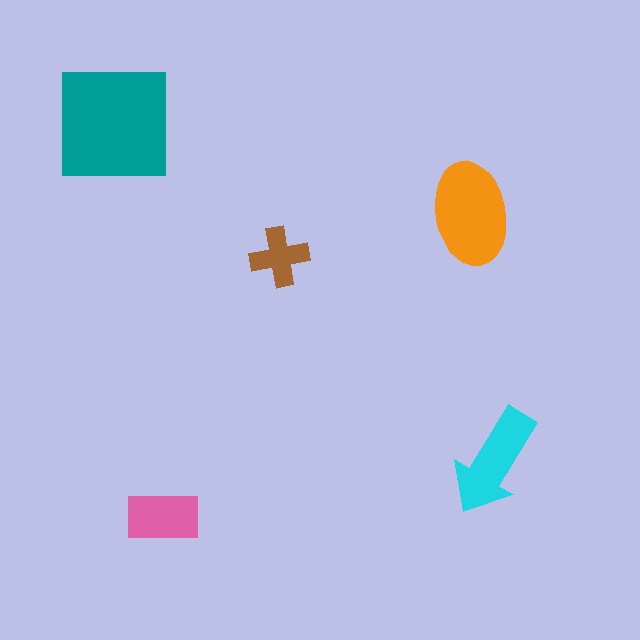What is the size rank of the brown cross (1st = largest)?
5th.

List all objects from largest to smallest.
The teal square, the orange ellipse, the cyan arrow, the pink rectangle, the brown cross.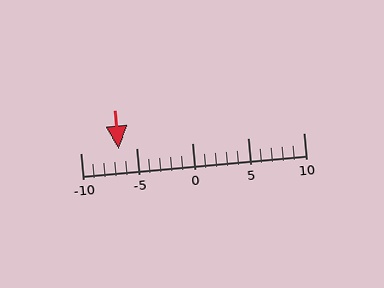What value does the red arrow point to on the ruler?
The red arrow points to approximately -7.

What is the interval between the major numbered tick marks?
The major tick marks are spaced 5 units apart.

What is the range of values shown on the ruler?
The ruler shows values from -10 to 10.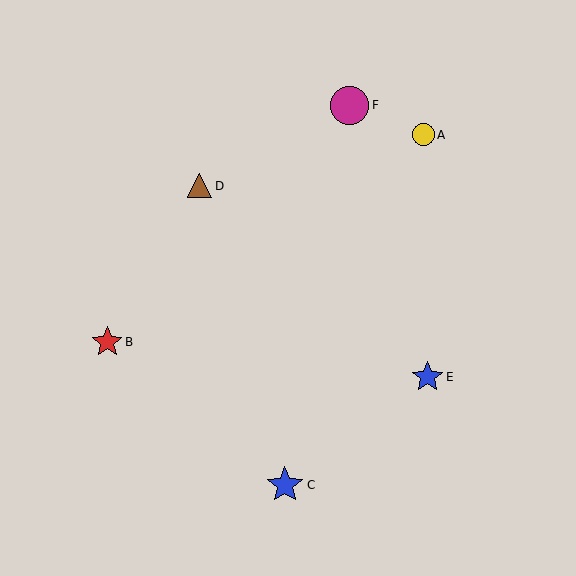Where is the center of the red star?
The center of the red star is at (107, 342).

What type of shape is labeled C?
Shape C is a blue star.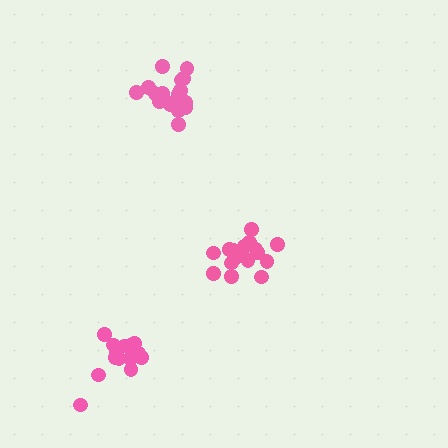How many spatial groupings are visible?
There are 3 spatial groupings.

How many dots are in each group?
Group 1: 15 dots, Group 2: 18 dots, Group 3: 17 dots (50 total).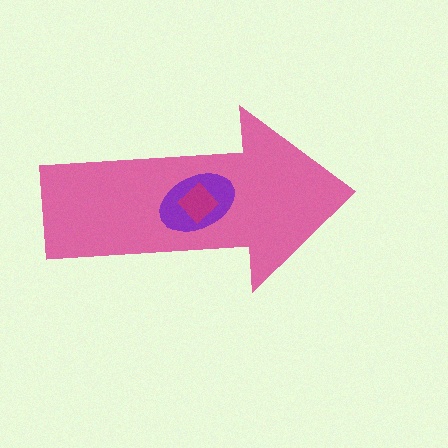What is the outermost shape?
The pink arrow.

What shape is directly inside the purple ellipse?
The magenta diamond.